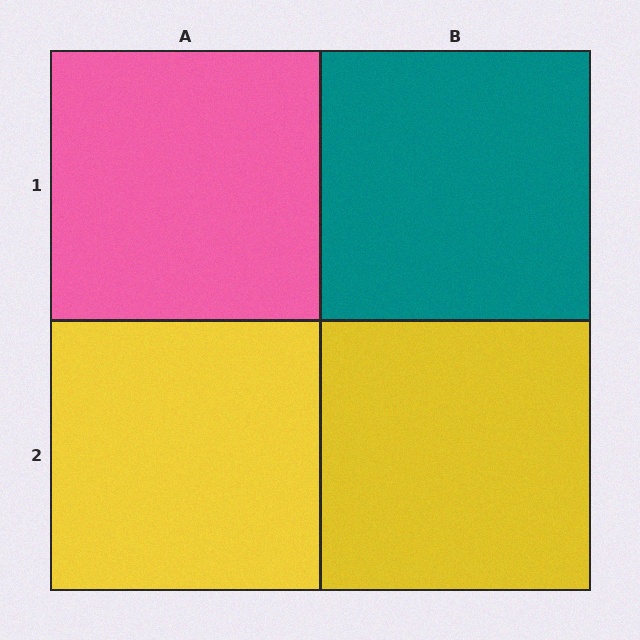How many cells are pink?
1 cell is pink.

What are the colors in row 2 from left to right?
Yellow, yellow.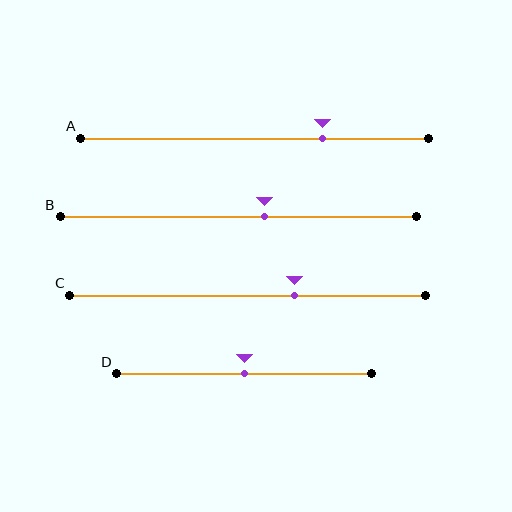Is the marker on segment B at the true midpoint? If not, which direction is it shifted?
No, the marker on segment B is shifted to the right by about 7% of the segment length.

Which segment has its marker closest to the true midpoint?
Segment D has its marker closest to the true midpoint.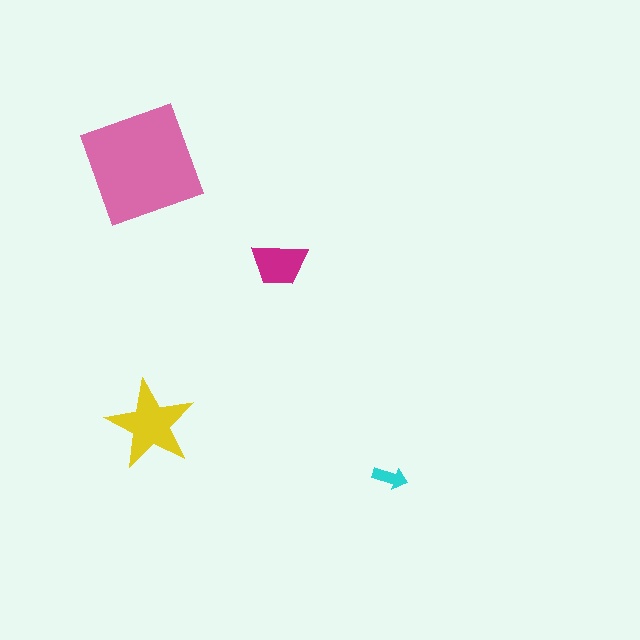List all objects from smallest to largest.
The cyan arrow, the magenta trapezoid, the yellow star, the pink square.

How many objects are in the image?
There are 4 objects in the image.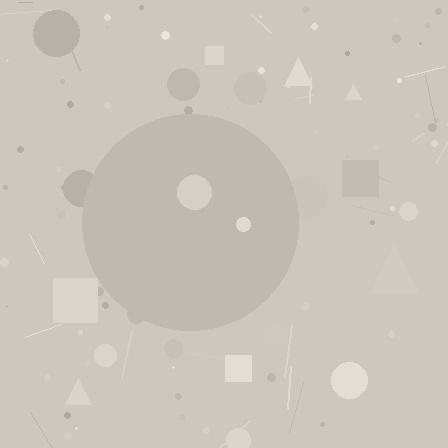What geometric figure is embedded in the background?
A circle is embedded in the background.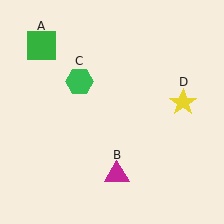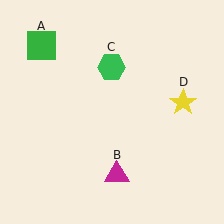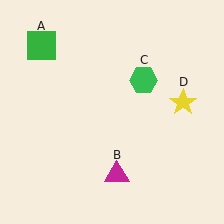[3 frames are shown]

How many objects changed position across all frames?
1 object changed position: green hexagon (object C).